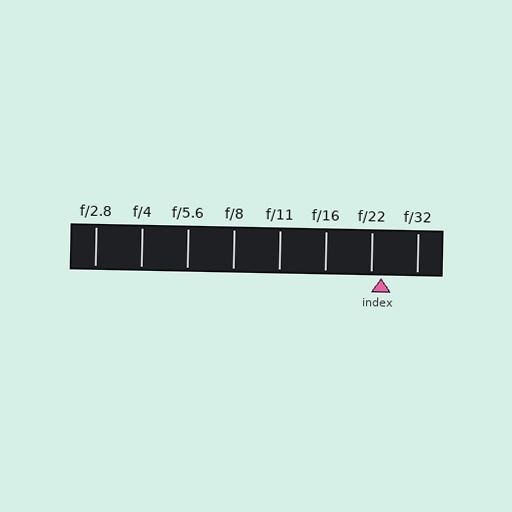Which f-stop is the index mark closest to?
The index mark is closest to f/22.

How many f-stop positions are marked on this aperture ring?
There are 8 f-stop positions marked.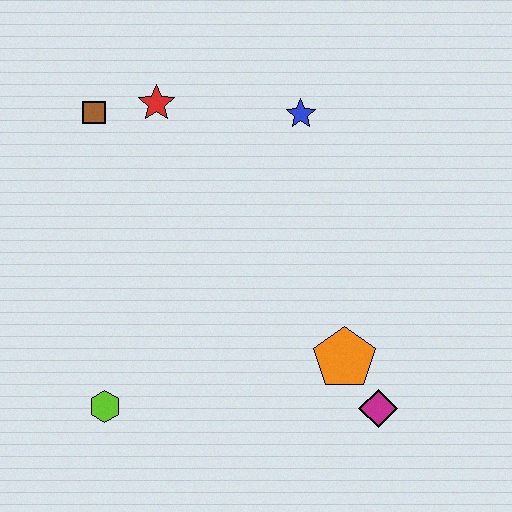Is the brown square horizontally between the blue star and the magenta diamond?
No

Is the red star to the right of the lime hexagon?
Yes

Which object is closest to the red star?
The brown square is closest to the red star.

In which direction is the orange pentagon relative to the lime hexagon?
The orange pentagon is to the right of the lime hexagon.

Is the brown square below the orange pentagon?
No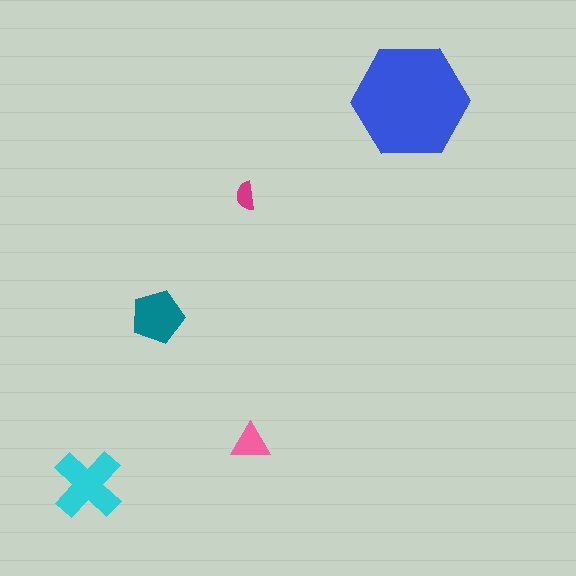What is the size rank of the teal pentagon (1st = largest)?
3rd.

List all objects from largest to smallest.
The blue hexagon, the cyan cross, the teal pentagon, the pink triangle, the magenta semicircle.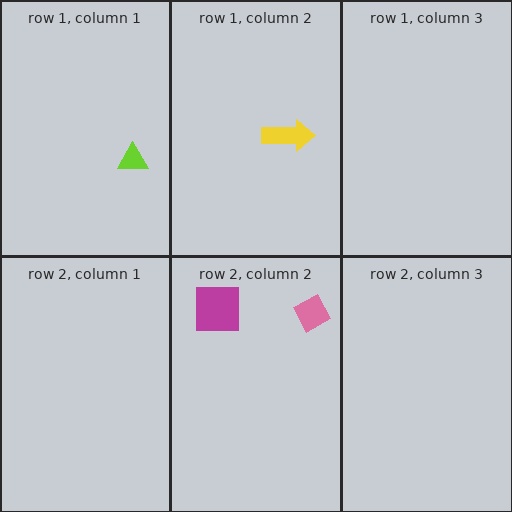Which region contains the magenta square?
The row 2, column 2 region.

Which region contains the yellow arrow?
The row 1, column 2 region.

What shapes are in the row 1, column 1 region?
The lime triangle.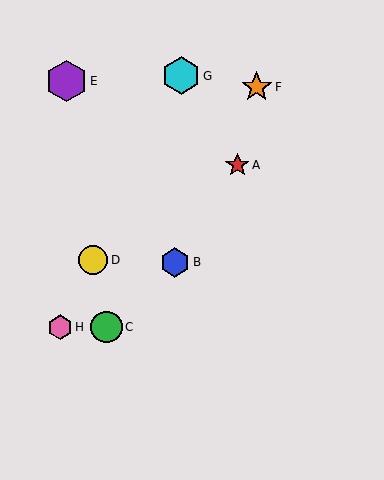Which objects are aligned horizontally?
Objects C, H are aligned horizontally.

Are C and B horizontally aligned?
No, C is at y≈327 and B is at y≈262.